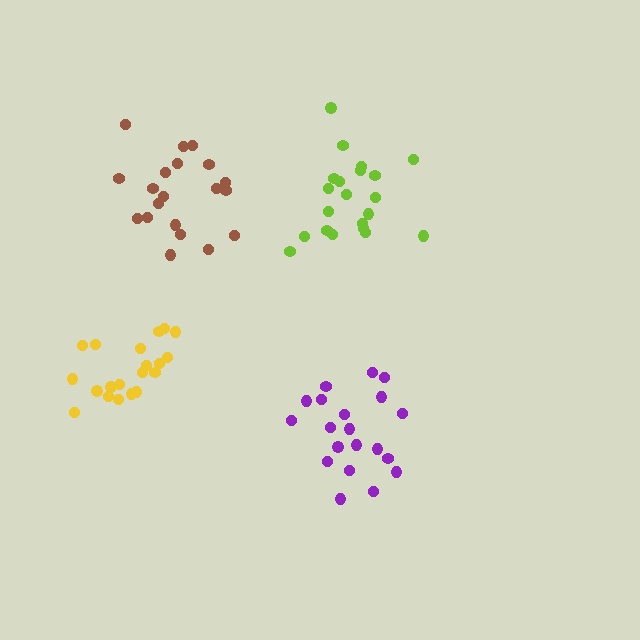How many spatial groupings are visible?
There are 4 spatial groupings.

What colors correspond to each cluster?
The clusters are colored: purple, yellow, brown, lime.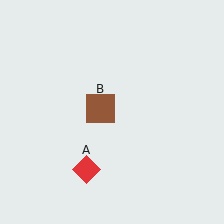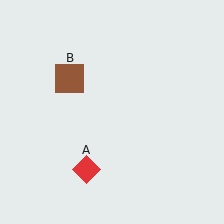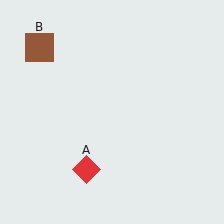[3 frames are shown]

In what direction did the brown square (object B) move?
The brown square (object B) moved up and to the left.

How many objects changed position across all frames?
1 object changed position: brown square (object B).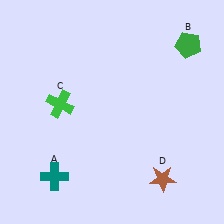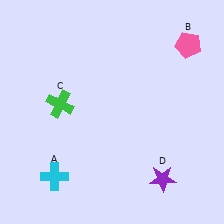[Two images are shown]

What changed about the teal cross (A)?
In Image 1, A is teal. In Image 2, it changed to cyan.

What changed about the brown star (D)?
In Image 1, D is brown. In Image 2, it changed to purple.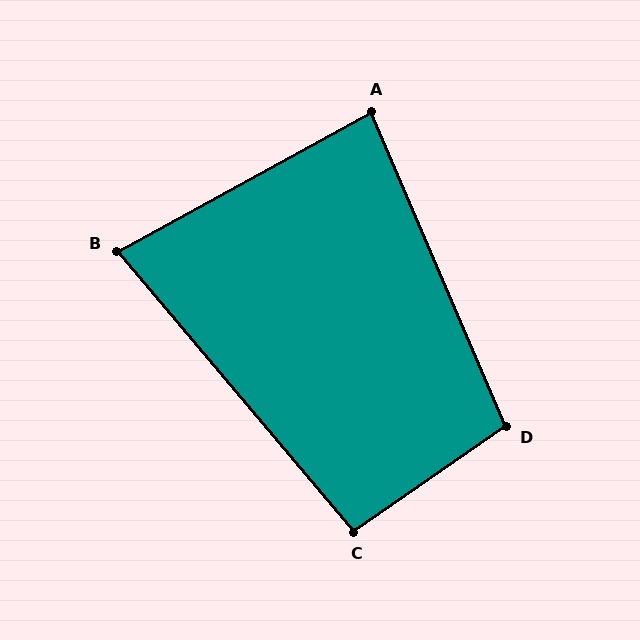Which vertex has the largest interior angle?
D, at approximately 101 degrees.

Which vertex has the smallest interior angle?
B, at approximately 79 degrees.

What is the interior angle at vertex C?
Approximately 96 degrees (obtuse).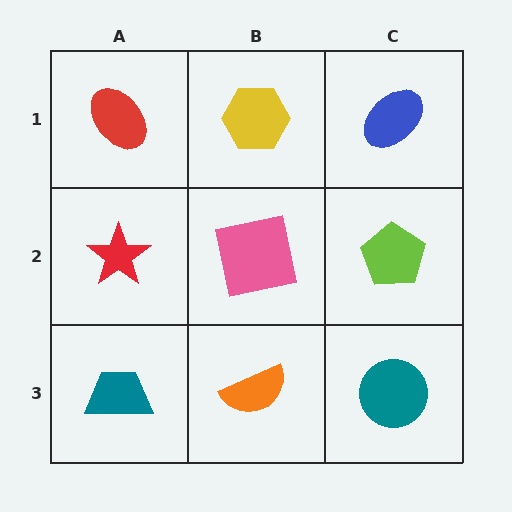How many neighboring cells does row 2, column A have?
3.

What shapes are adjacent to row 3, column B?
A pink square (row 2, column B), a teal trapezoid (row 3, column A), a teal circle (row 3, column C).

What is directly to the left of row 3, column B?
A teal trapezoid.